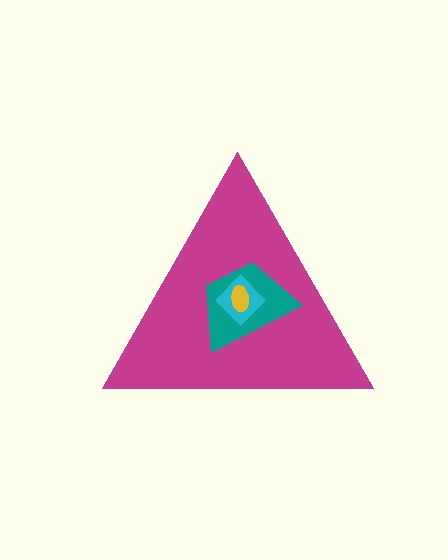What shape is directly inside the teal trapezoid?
The cyan diamond.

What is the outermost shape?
The magenta triangle.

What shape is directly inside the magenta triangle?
The teal trapezoid.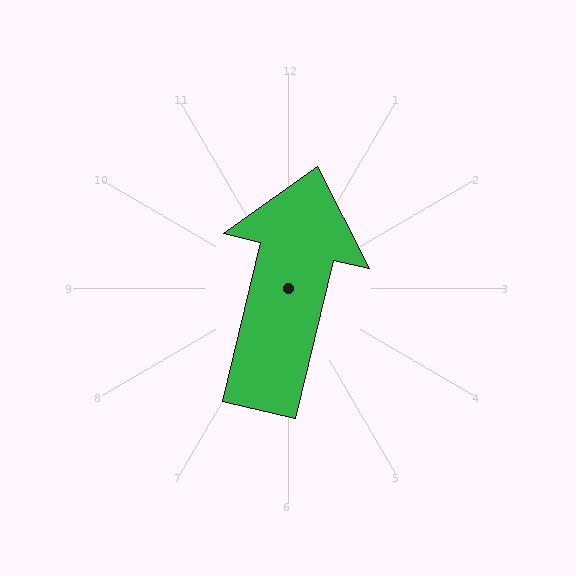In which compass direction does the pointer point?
North.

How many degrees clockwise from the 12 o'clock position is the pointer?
Approximately 14 degrees.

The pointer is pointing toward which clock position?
Roughly 12 o'clock.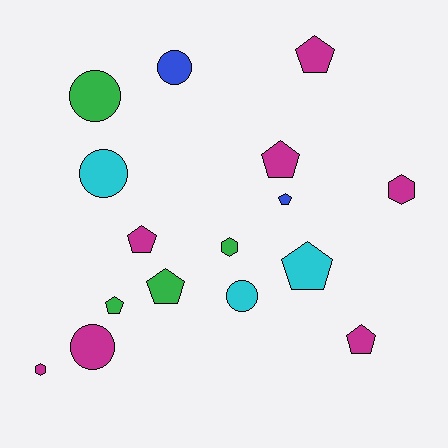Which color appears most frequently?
Magenta, with 7 objects.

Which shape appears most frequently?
Pentagon, with 8 objects.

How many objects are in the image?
There are 16 objects.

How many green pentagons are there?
There are 2 green pentagons.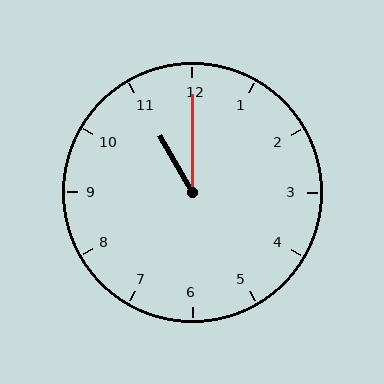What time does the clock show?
11:00.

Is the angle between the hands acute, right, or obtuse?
It is acute.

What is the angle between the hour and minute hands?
Approximately 30 degrees.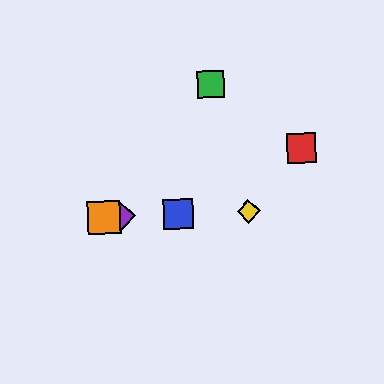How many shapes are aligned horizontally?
4 shapes (the blue square, the yellow diamond, the purple diamond, the orange square) are aligned horizontally.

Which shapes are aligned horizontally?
The blue square, the yellow diamond, the purple diamond, the orange square are aligned horizontally.